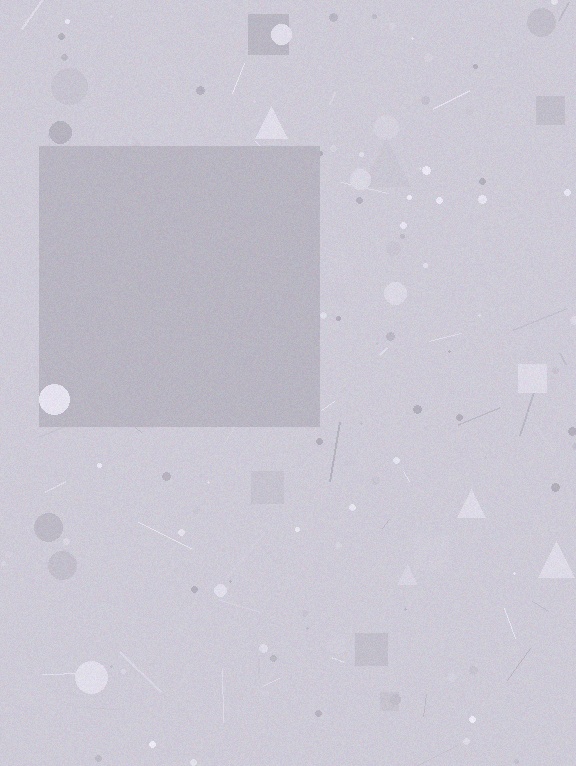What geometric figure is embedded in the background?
A square is embedded in the background.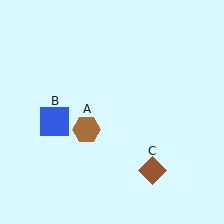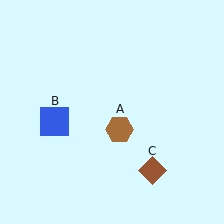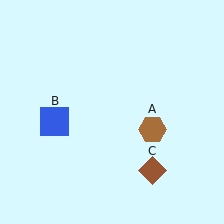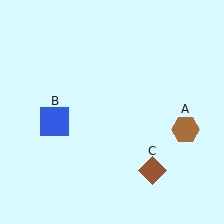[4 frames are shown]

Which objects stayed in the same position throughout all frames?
Blue square (object B) and brown diamond (object C) remained stationary.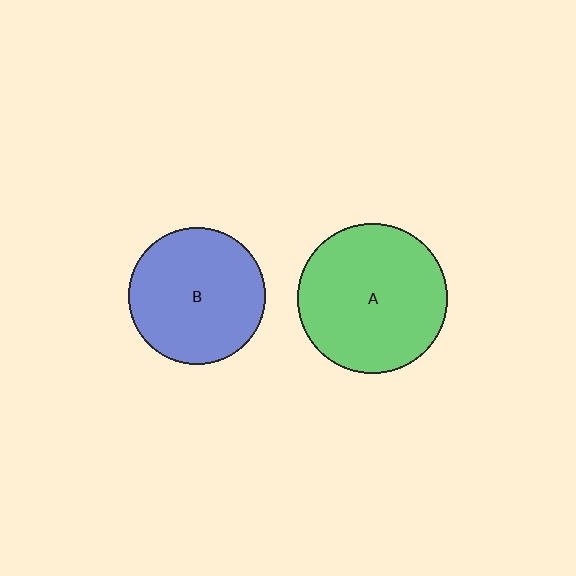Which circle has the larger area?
Circle A (green).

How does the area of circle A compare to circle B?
Approximately 1.2 times.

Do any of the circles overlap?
No, none of the circles overlap.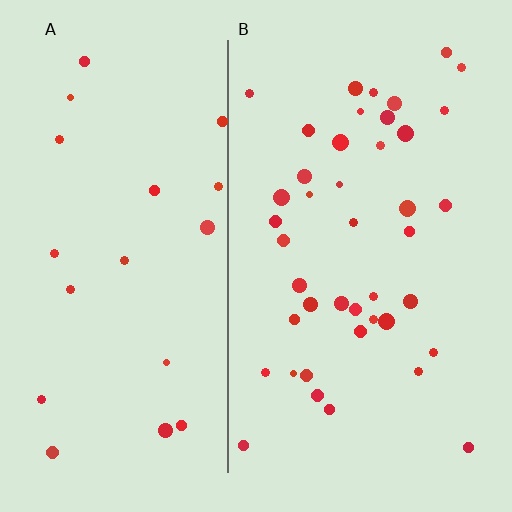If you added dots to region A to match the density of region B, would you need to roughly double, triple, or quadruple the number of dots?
Approximately double.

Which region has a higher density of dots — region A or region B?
B (the right).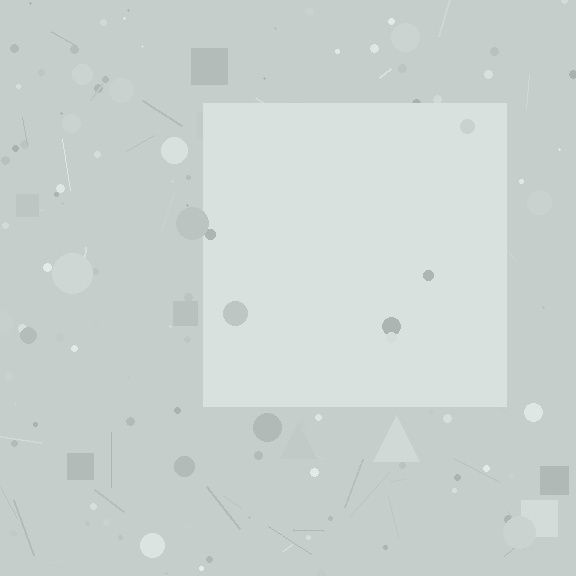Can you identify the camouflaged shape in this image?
The camouflaged shape is a square.